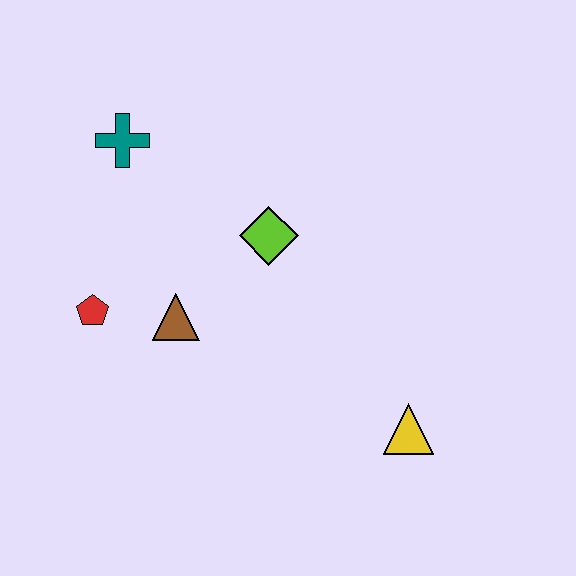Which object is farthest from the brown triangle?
The yellow triangle is farthest from the brown triangle.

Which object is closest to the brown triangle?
The red pentagon is closest to the brown triangle.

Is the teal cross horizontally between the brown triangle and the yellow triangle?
No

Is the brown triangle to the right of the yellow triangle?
No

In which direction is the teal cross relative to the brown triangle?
The teal cross is above the brown triangle.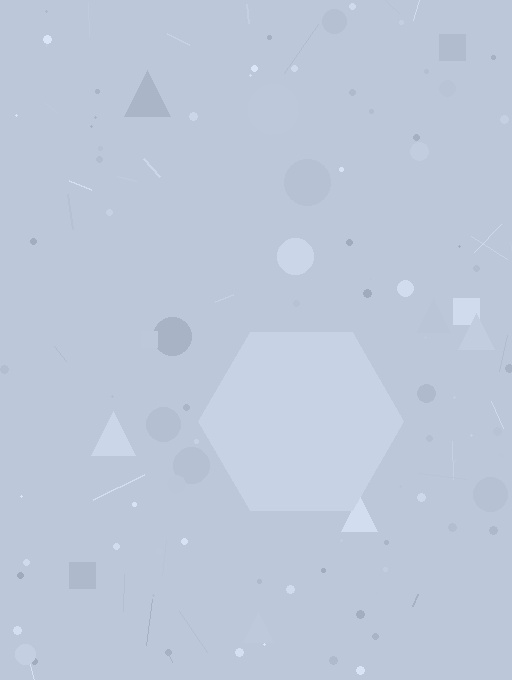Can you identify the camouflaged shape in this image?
The camouflaged shape is a hexagon.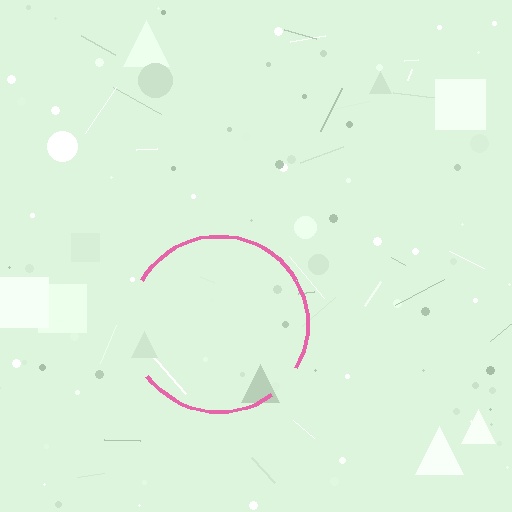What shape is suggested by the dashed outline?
The dashed outline suggests a circle.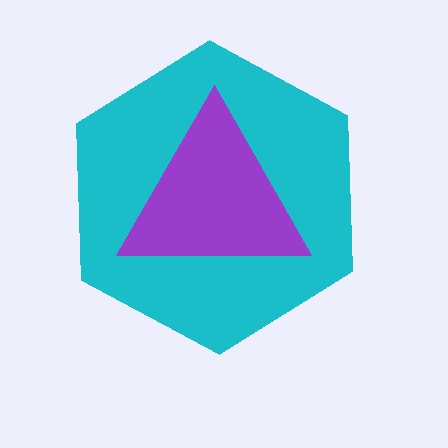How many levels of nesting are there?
2.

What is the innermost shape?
The purple triangle.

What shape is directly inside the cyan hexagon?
The purple triangle.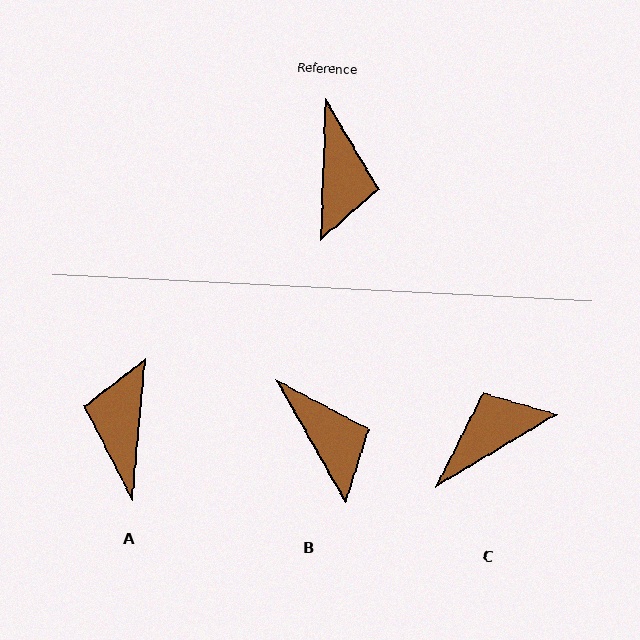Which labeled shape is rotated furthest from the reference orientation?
A, about 177 degrees away.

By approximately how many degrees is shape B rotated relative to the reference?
Approximately 31 degrees counter-clockwise.